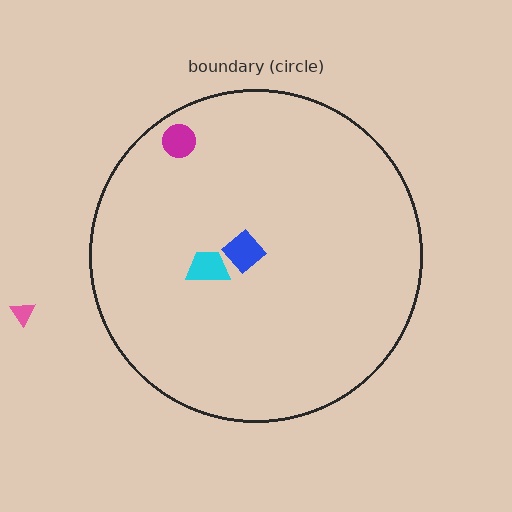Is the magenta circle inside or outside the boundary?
Inside.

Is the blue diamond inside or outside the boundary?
Inside.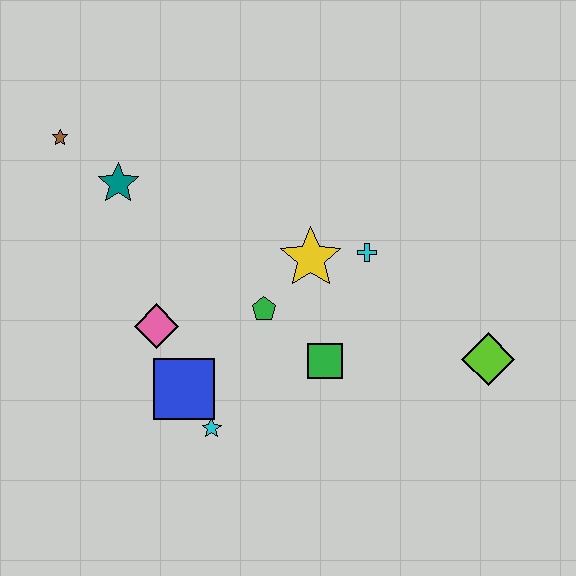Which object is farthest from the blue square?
The lime diamond is farthest from the blue square.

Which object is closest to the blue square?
The cyan star is closest to the blue square.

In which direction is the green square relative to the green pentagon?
The green square is to the right of the green pentagon.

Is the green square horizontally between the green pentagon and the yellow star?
No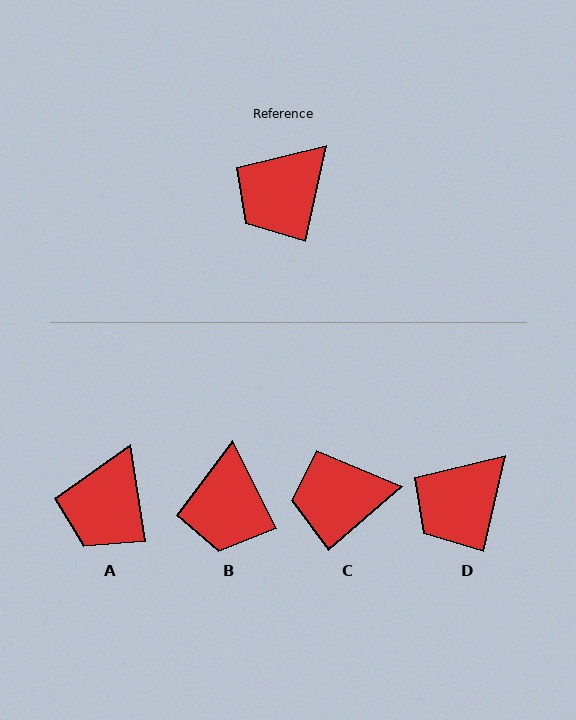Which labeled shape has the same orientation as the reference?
D.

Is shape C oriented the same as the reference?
No, it is off by about 36 degrees.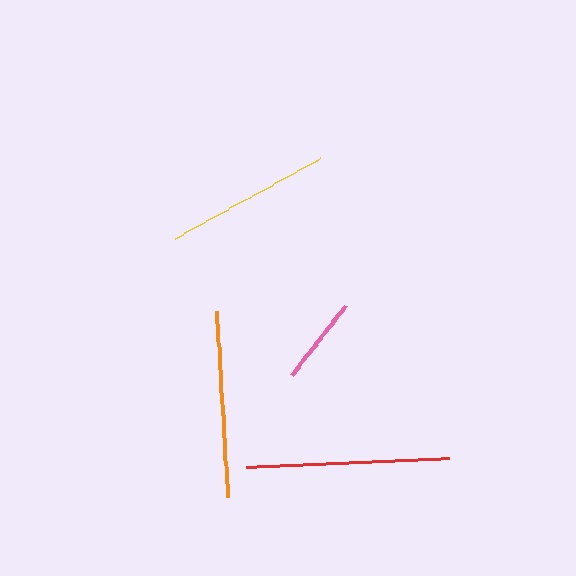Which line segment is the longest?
The red line is the longest at approximately 203 pixels.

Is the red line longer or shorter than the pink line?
The red line is longer than the pink line.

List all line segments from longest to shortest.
From longest to shortest: red, orange, yellow, pink.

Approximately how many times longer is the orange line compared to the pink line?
The orange line is approximately 2.1 times the length of the pink line.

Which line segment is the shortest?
The pink line is the shortest at approximately 88 pixels.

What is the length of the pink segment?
The pink segment is approximately 88 pixels long.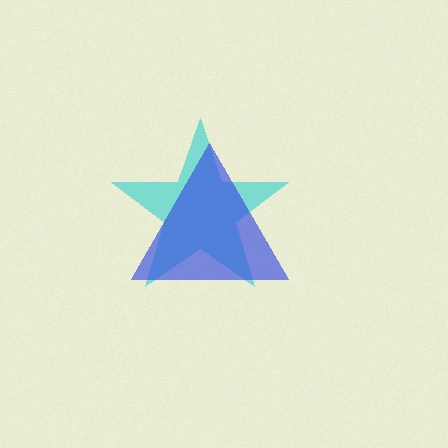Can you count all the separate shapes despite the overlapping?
Yes, there are 2 separate shapes.